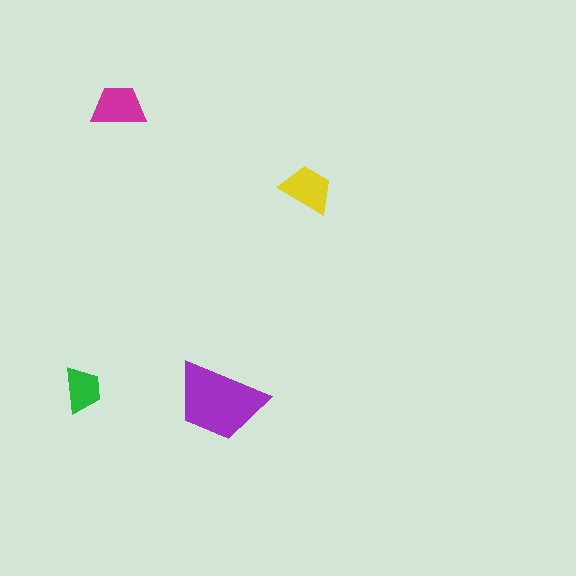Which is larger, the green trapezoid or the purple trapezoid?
The purple one.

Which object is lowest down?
The purple trapezoid is bottommost.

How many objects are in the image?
There are 4 objects in the image.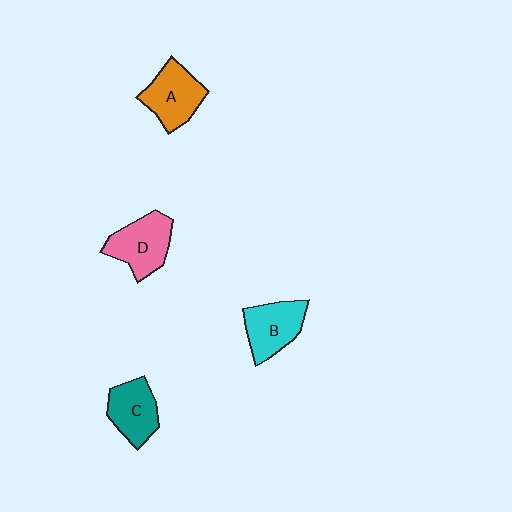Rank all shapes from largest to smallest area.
From largest to smallest: D (pink), A (orange), B (cyan), C (teal).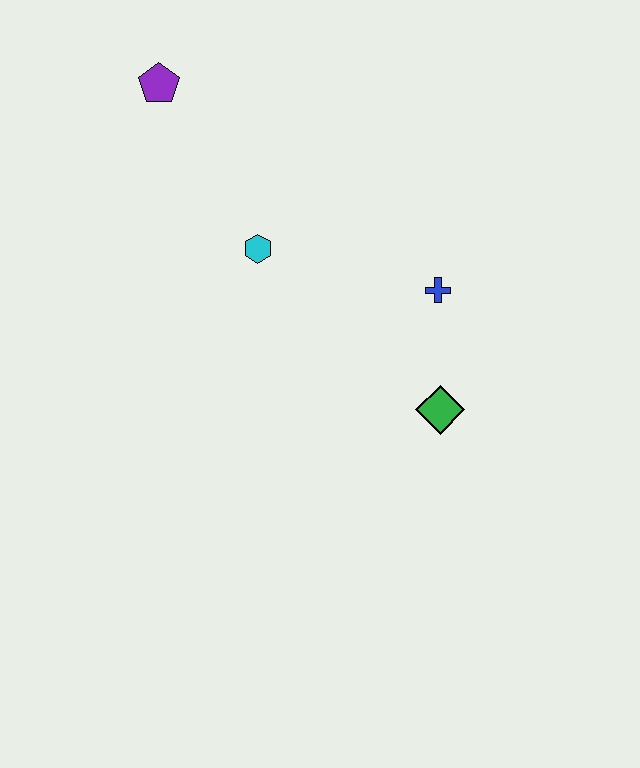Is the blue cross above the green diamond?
Yes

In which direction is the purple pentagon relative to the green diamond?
The purple pentagon is above the green diamond.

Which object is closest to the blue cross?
The green diamond is closest to the blue cross.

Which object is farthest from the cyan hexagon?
The green diamond is farthest from the cyan hexagon.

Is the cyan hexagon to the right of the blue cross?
No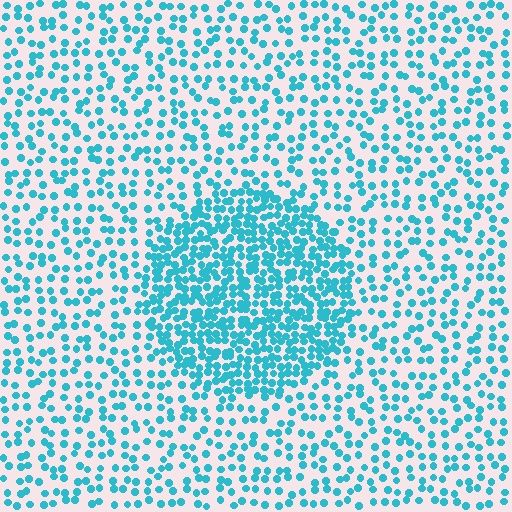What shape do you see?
I see a circle.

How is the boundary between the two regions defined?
The boundary is defined by a change in element density (approximately 2.3x ratio). All elements are the same color, size, and shape.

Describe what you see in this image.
The image contains small cyan elements arranged at two different densities. A circle-shaped region is visible where the elements are more densely packed than the surrounding area.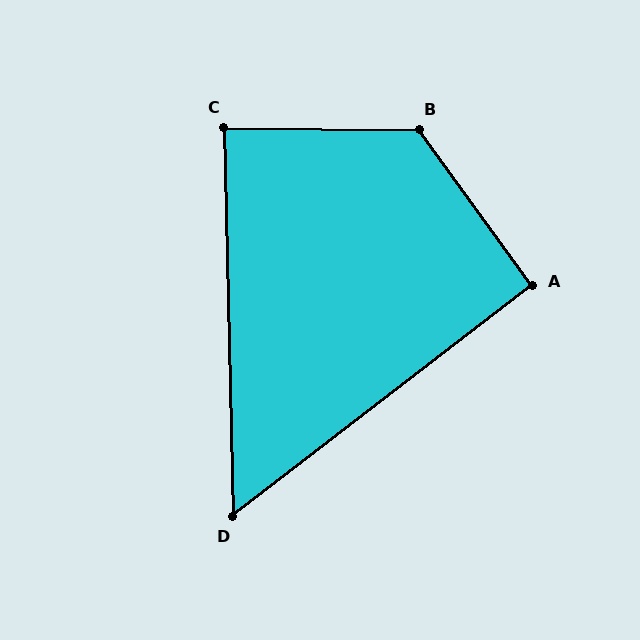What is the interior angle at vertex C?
Approximately 88 degrees (approximately right).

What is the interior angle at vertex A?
Approximately 92 degrees (approximately right).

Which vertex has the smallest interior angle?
D, at approximately 54 degrees.